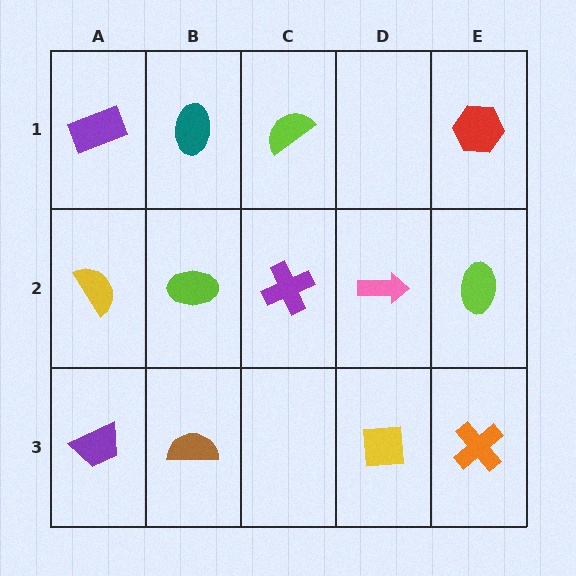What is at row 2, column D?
A pink arrow.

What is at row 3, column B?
A brown semicircle.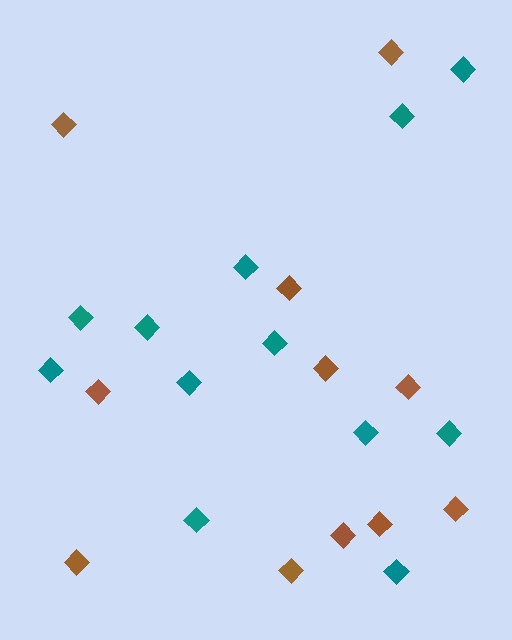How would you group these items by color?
There are 2 groups: one group of brown diamonds (11) and one group of teal diamonds (12).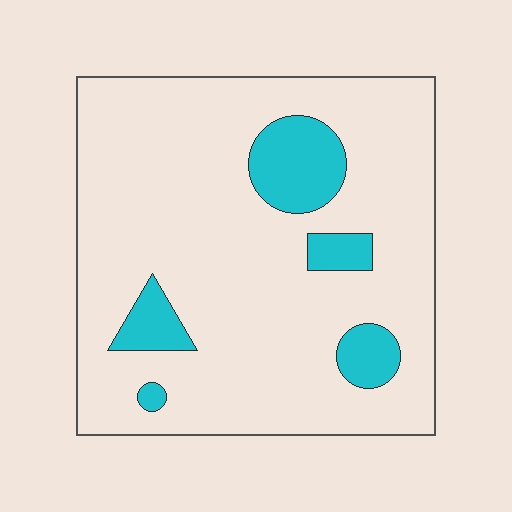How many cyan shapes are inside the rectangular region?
5.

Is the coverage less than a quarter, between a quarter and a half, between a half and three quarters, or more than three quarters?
Less than a quarter.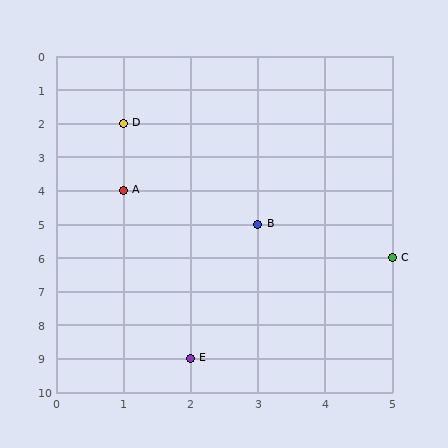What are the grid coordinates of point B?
Point B is at grid coordinates (3, 5).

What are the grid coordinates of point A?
Point A is at grid coordinates (1, 4).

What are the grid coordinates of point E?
Point E is at grid coordinates (2, 9).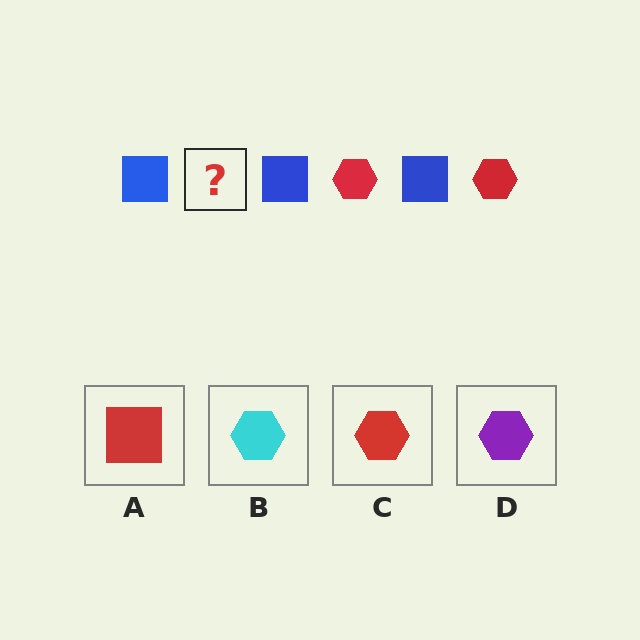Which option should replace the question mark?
Option C.